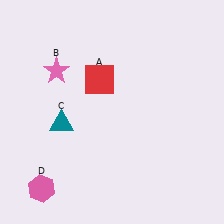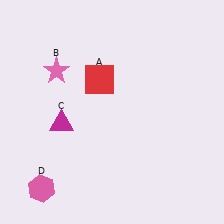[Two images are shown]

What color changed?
The triangle (C) changed from teal in Image 1 to magenta in Image 2.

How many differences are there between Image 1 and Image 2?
There is 1 difference between the two images.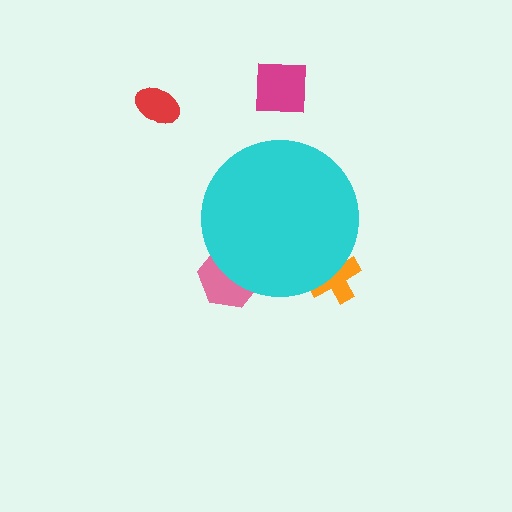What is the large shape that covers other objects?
A cyan circle.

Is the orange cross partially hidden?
Yes, the orange cross is partially hidden behind the cyan circle.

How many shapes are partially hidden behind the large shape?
2 shapes are partially hidden.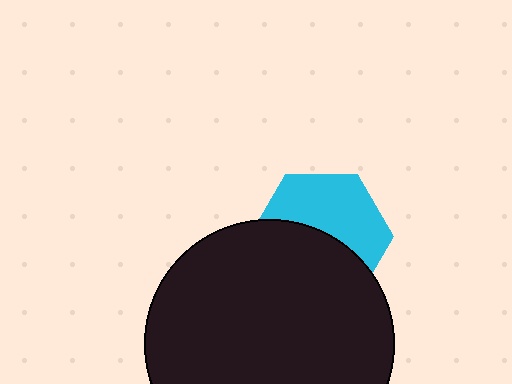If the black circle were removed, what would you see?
You would see the complete cyan hexagon.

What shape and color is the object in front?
The object in front is a black circle.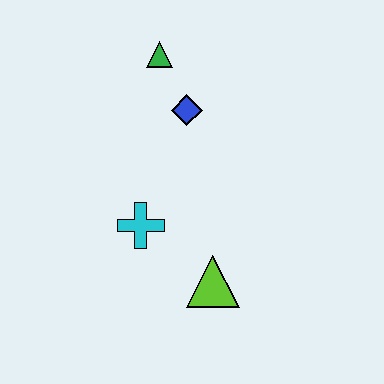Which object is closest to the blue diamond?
The green triangle is closest to the blue diamond.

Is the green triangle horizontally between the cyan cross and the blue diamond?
Yes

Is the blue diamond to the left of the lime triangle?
Yes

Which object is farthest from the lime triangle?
The green triangle is farthest from the lime triangle.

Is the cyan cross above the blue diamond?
No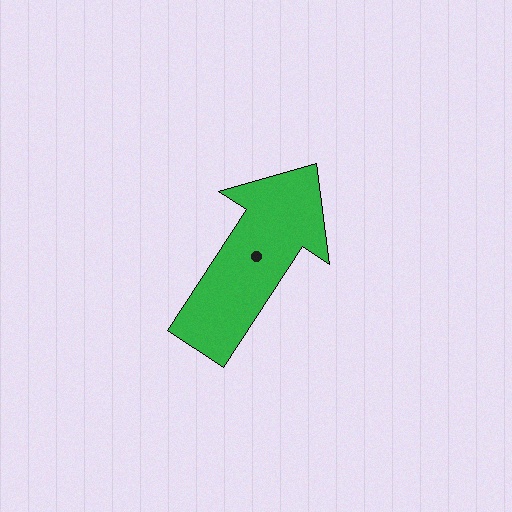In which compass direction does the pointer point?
Northeast.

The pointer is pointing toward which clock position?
Roughly 1 o'clock.